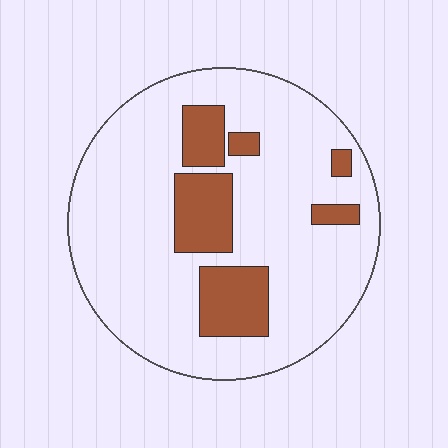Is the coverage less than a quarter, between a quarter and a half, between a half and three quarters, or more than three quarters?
Less than a quarter.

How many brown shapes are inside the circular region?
6.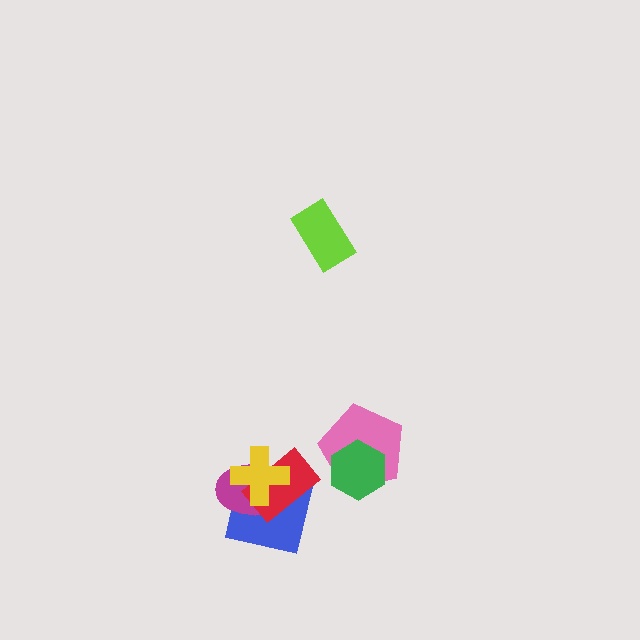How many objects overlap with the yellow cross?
3 objects overlap with the yellow cross.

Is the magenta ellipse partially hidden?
Yes, it is partially covered by another shape.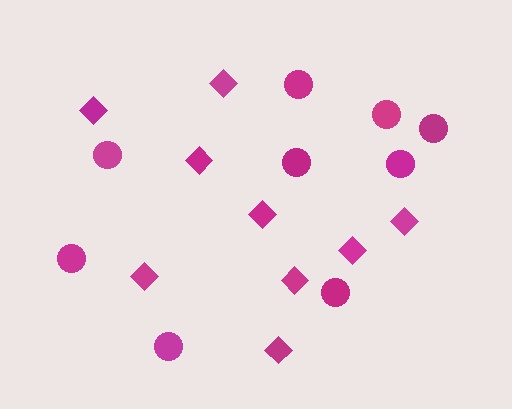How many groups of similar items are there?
There are 2 groups: one group of diamonds (9) and one group of circles (9).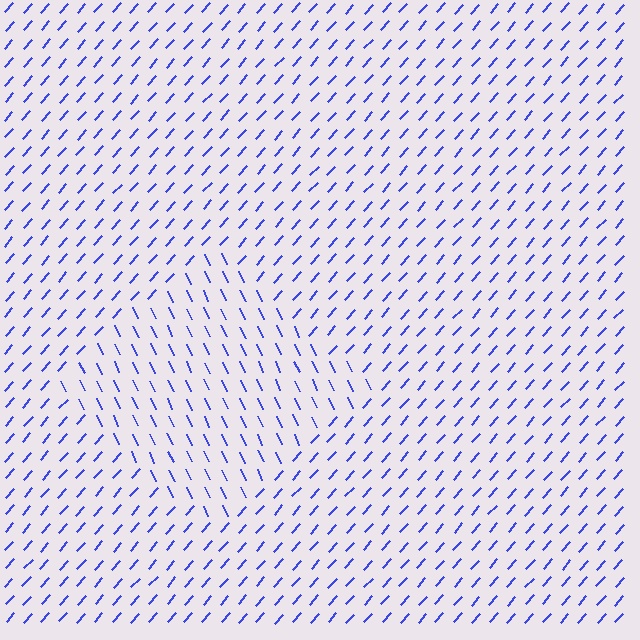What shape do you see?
I see a diamond.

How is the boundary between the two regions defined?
The boundary is defined purely by a change in line orientation (approximately 66 degrees difference). All lines are the same color and thickness.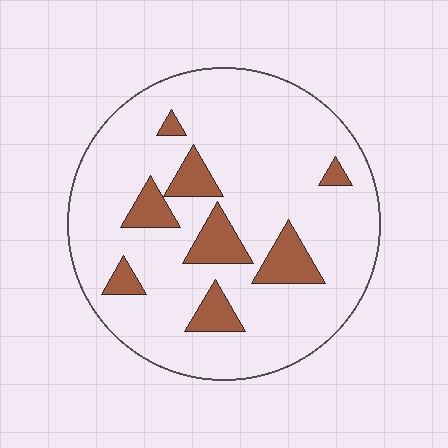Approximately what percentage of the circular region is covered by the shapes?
Approximately 15%.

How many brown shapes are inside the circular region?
8.